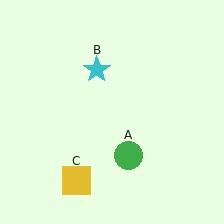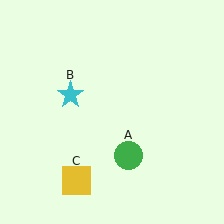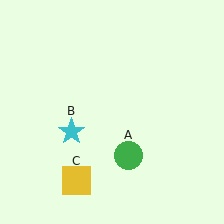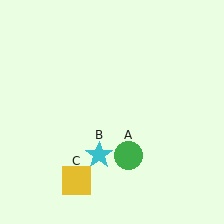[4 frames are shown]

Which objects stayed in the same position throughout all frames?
Green circle (object A) and yellow square (object C) remained stationary.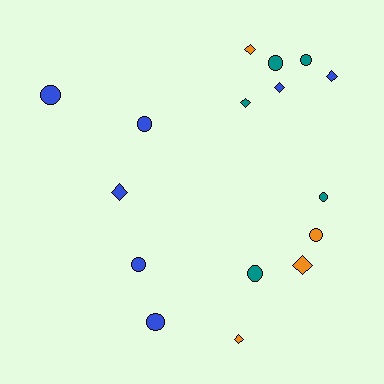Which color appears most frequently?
Blue, with 7 objects.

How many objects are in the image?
There are 16 objects.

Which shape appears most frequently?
Circle, with 9 objects.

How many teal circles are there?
There are 4 teal circles.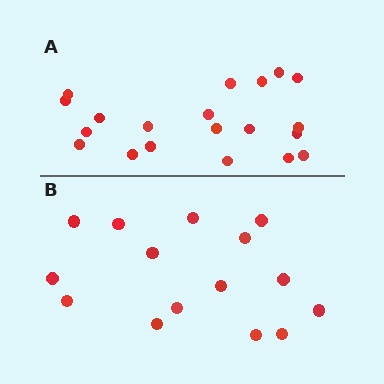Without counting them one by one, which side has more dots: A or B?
Region A (the top region) has more dots.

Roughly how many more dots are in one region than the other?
Region A has about 5 more dots than region B.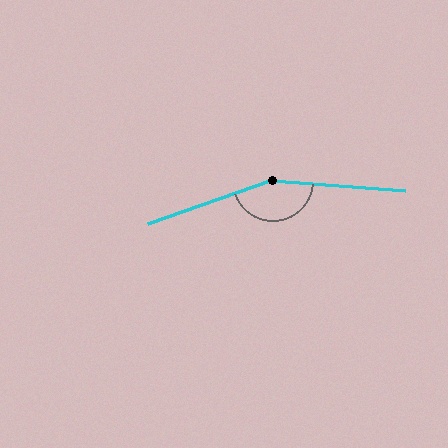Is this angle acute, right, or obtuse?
It is obtuse.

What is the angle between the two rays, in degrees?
Approximately 157 degrees.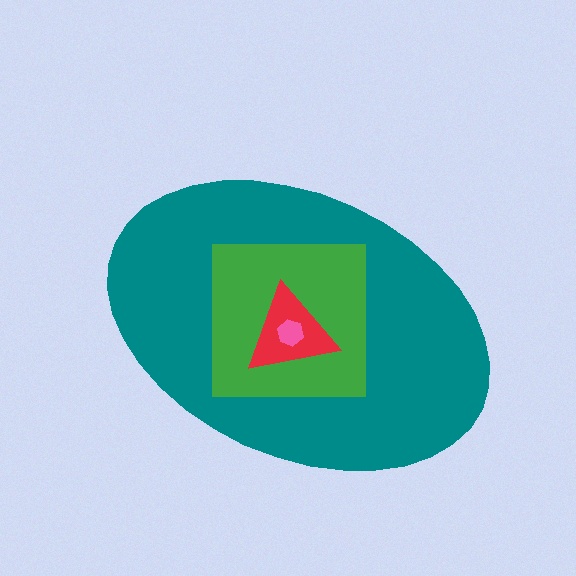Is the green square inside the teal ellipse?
Yes.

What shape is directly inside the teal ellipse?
The green square.